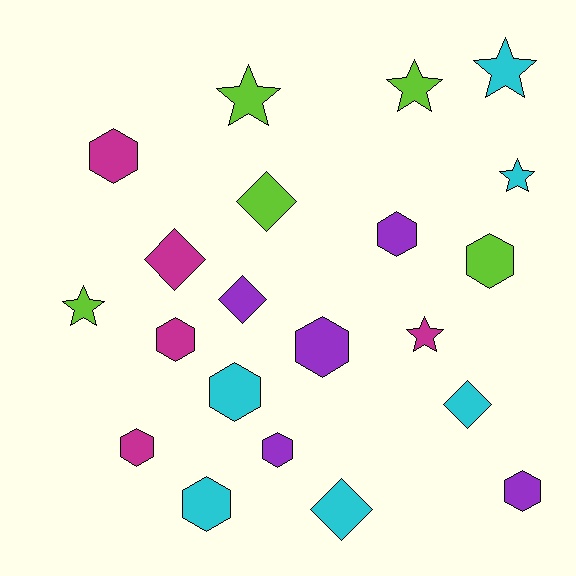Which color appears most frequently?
Cyan, with 6 objects.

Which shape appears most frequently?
Hexagon, with 10 objects.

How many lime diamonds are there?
There is 1 lime diamond.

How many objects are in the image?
There are 21 objects.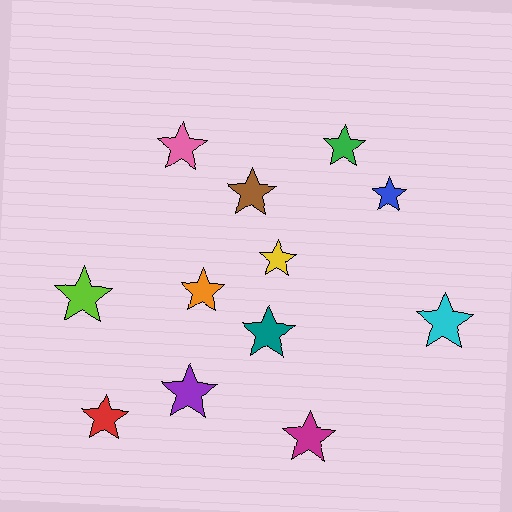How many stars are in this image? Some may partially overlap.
There are 12 stars.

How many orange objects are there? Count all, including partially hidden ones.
There is 1 orange object.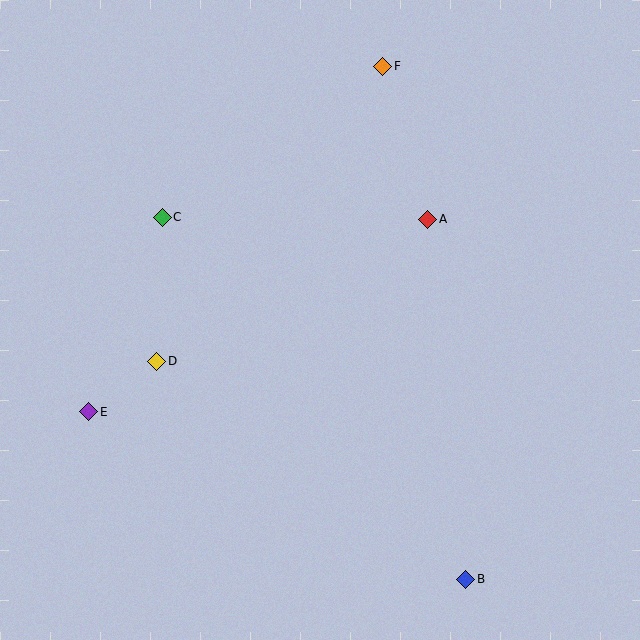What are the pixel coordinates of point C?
Point C is at (162, 217).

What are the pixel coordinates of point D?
Point D is at (157, 361).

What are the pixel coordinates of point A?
Point A is at (428, 219).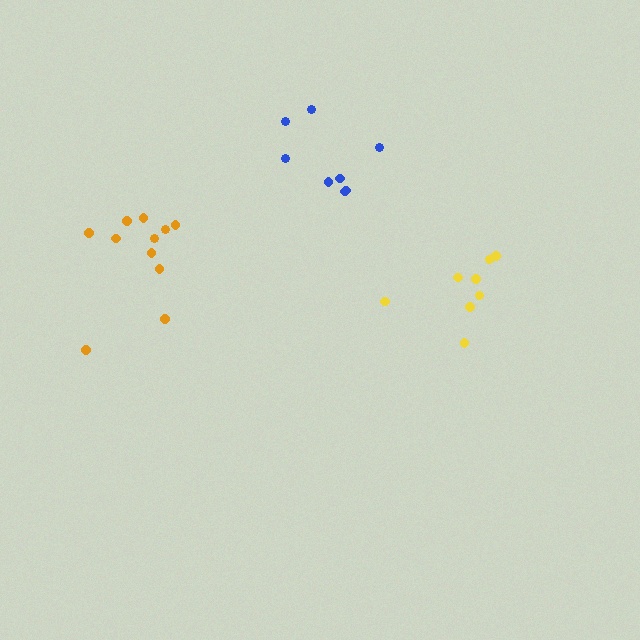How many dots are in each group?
Group 1: 8 dots, Group 2: 11 dots, Group 3: 8 dots (27 total).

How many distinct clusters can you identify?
There are 3 distinct clusters.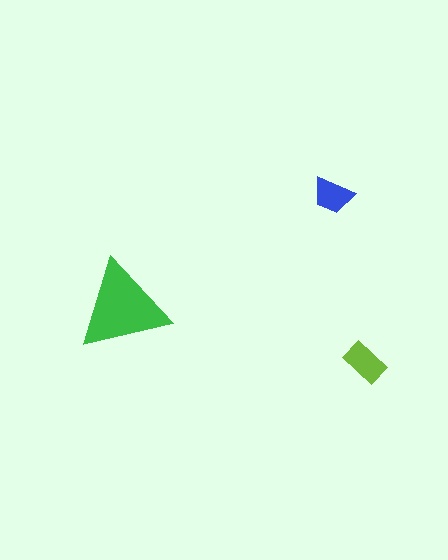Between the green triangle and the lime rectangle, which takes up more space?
The green triangle.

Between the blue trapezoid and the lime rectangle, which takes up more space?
The lime rectangle.